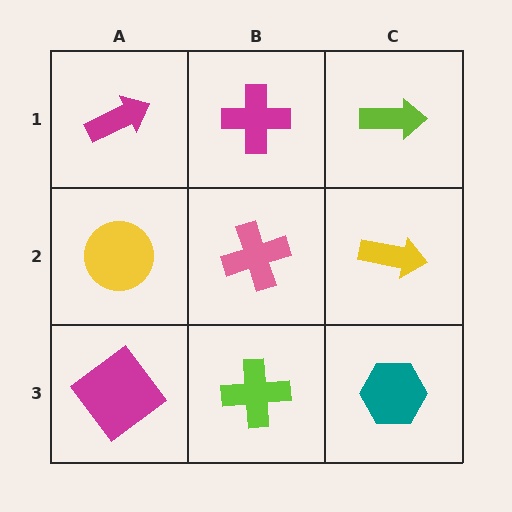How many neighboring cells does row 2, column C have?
3.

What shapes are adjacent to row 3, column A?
A yellow circle (row 2, column A), a lime cross (row 3, column B).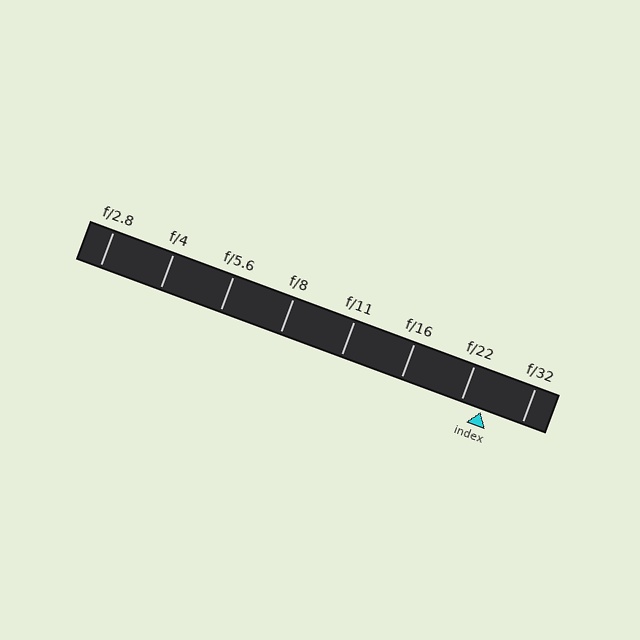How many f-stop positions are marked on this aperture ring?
There are 8 f-stop positions marked.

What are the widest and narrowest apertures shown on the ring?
The widest aperture shown is f/2.8 and the narrowest is f/32.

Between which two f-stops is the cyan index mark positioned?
The index mark is between f/22 and f/32.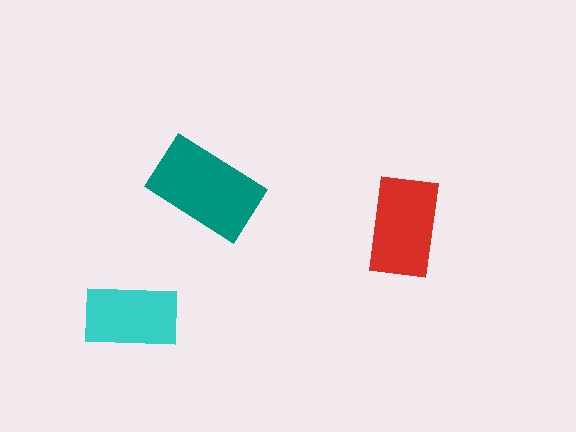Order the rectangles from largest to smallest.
the teal one, the red one, the cyan one.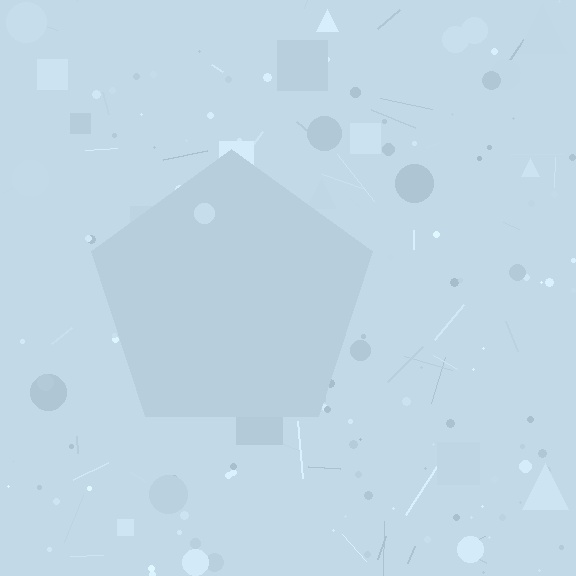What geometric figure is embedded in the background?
A pentagon is embedded in the background.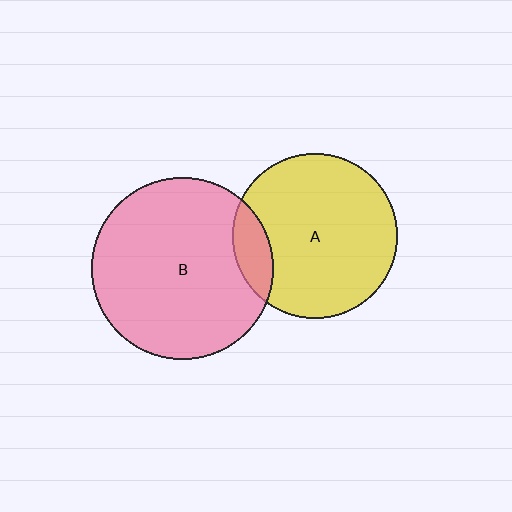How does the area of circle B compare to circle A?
Approximately 1.2 times.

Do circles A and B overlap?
Yes.